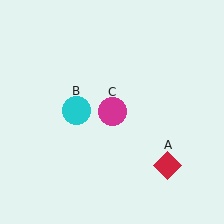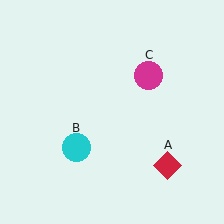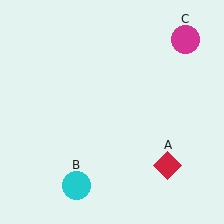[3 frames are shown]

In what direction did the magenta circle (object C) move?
The magenta circle (object C) moved up and to the right.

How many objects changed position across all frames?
2 objects changed position: cyan circle (object B), magenta circle (object C).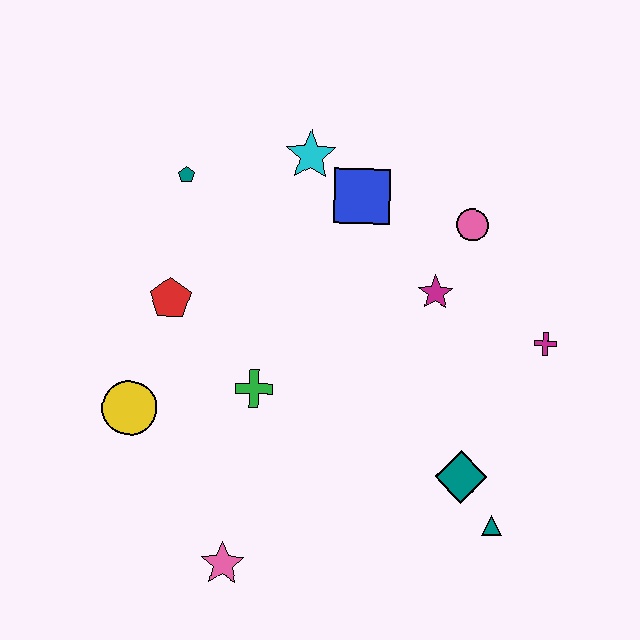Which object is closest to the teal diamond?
The teal triangle is closest to the teal diamond.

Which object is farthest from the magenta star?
The pink star is farthest from the magenta star.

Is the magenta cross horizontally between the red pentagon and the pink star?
No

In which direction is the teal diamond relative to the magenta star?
The teal diamond is below the magenta star.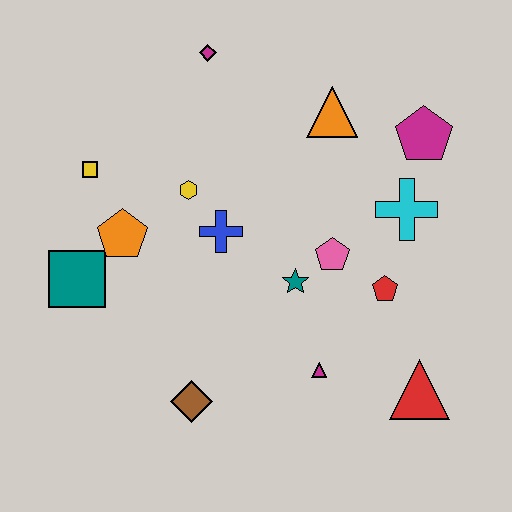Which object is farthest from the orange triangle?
The brown diamond is farthest from the orange triangle.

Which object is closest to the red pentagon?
The pink pentagon is closest to the red pentagon.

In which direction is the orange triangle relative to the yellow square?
The orange triangle is to the right of the yellow square.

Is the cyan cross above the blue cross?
Yes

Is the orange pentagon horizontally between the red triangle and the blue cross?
No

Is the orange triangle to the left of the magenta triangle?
No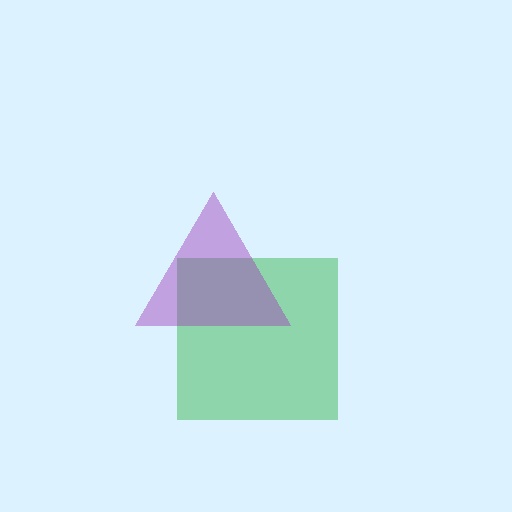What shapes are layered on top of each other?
The layered shapes are: a green square, a purple triangle.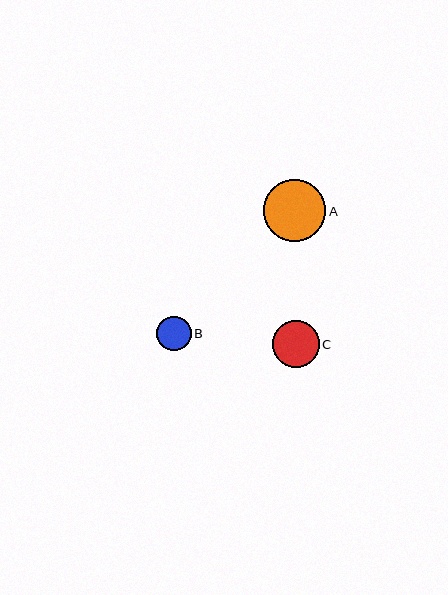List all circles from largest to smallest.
From largest to smallest: A, C, B.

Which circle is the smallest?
Circle B is the smallest with a size of approximately 35 pixels.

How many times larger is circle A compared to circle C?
Circle A is approximately 1.3 times the size of circle C.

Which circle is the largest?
Circle A is the largest with a size of approximately 62 pixels.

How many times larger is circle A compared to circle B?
Circle A is approximately 1.8 times the size of circle B.